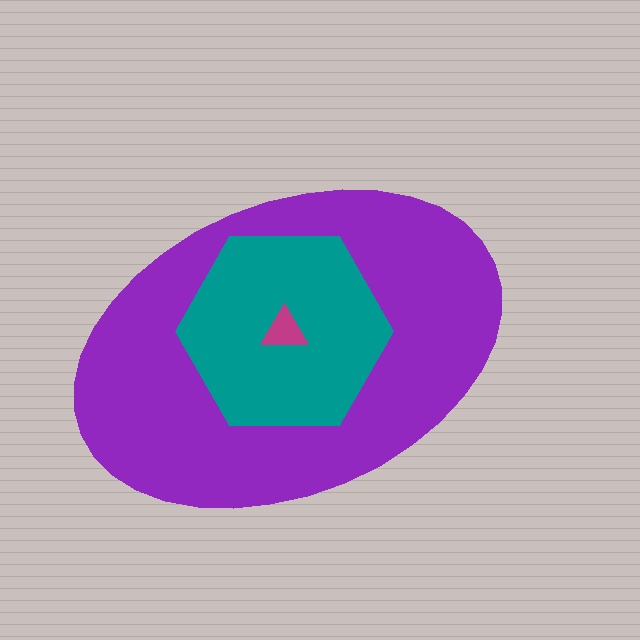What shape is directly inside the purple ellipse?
The teal hexagon.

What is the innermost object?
The magenta triangle.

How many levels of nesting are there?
3.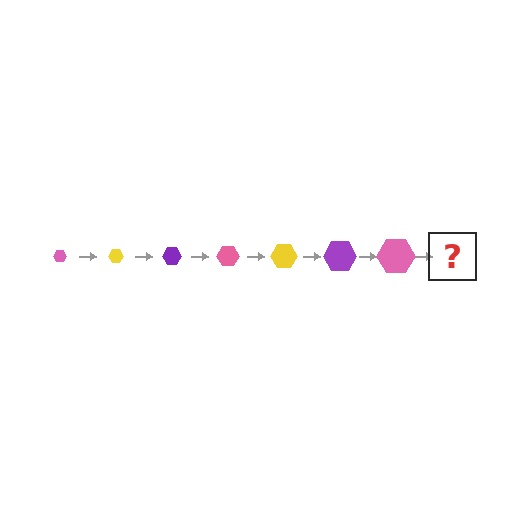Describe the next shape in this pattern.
It should be a yellow hexagon, larger than the previous one.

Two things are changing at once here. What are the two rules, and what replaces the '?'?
The two rules are that the hexagon grows larger each step and the color cycles through pink, yellow, and purple. The '?' should be a yellow hexagon, larger than the previous one.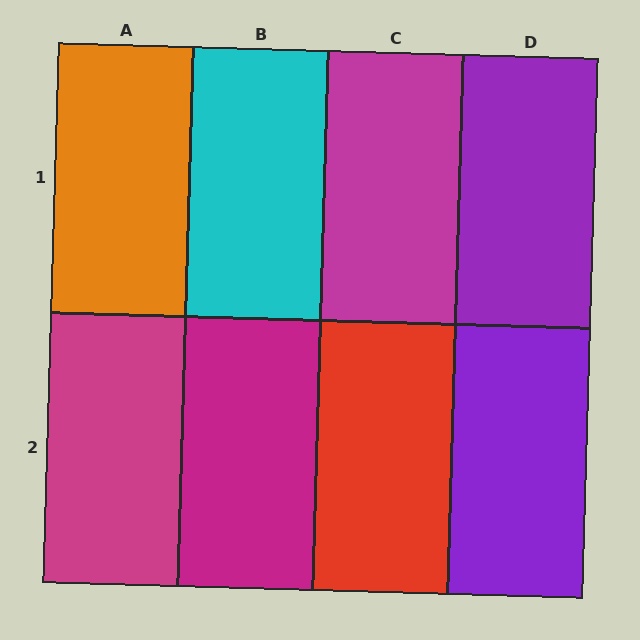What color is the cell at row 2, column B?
Magenta.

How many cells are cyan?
1 cell is cyan.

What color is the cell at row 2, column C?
Red.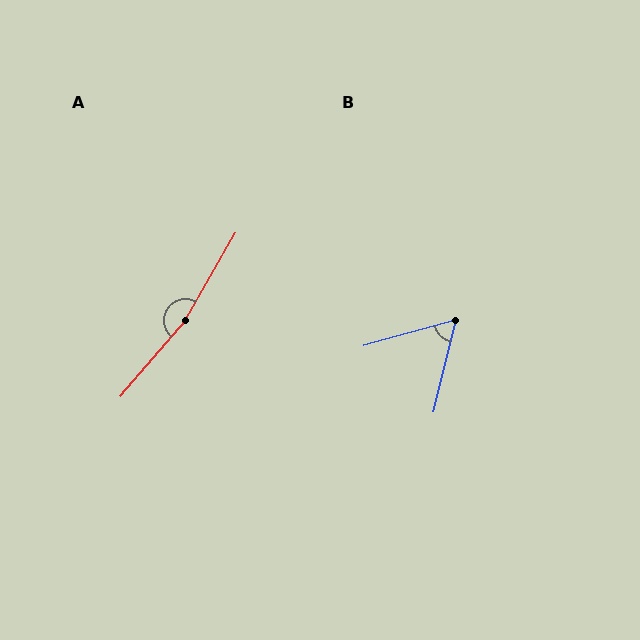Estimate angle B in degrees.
Approximately 60 degrees.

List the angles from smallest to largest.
B (60°), A (169°).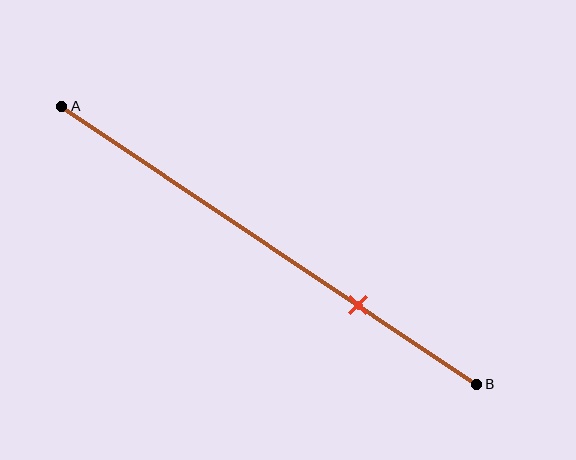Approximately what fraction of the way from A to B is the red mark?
The red mark is approximately 70% of the way from A to B.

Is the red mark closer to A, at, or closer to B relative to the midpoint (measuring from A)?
The red mark is closer to point B than the midpoint of segment AB.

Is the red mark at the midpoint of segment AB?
No, the mark is at about 70% from A, not at the 50% midpoint.